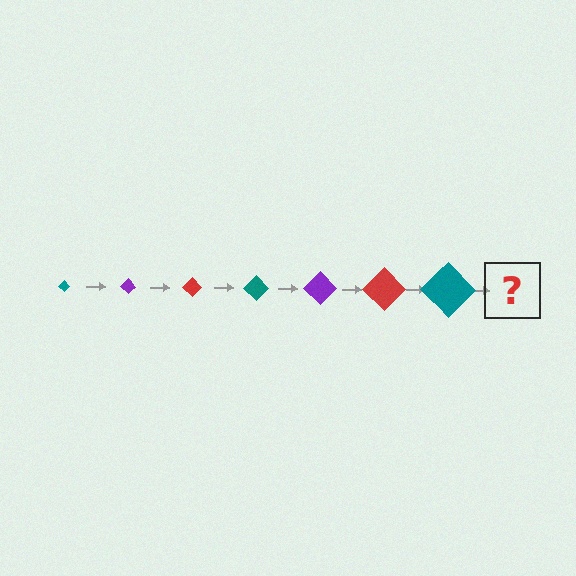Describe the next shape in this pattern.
It should be a purple diamond, larger than the previous one.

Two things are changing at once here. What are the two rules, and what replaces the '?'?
The two rules are that the diamond grows larger each step and the color cycles through teal, purple, and red. The '?' should be a purple diamond, larger than the previous one.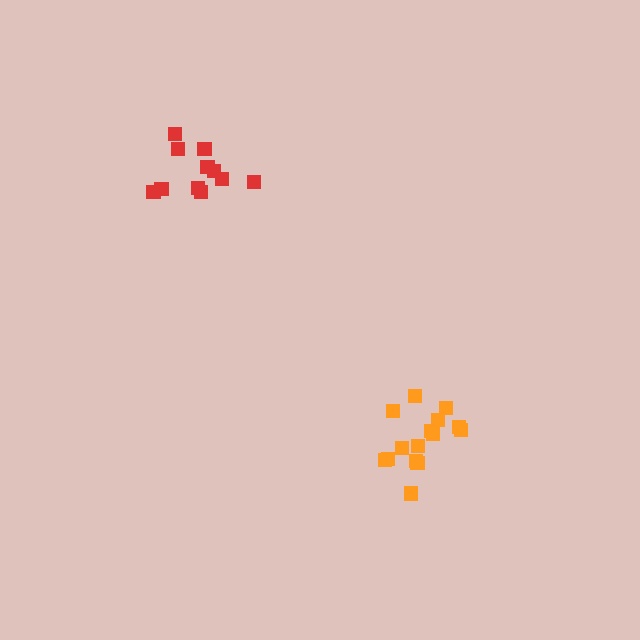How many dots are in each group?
Group 1: 15 dots, Group 2: 11 dots (26 total).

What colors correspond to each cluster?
The clusters are colored: orange, red.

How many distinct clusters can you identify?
There are 2 distinct clusters.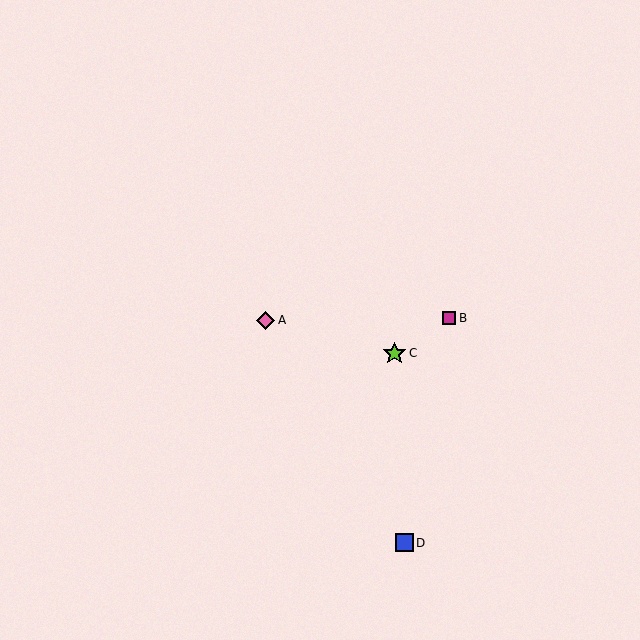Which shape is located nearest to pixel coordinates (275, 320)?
The pink diamond (labeled A) at (265, 320) is nearest to that location.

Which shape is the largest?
The lime star (labeled C) is the largest.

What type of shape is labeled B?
Shape B is a magenta square.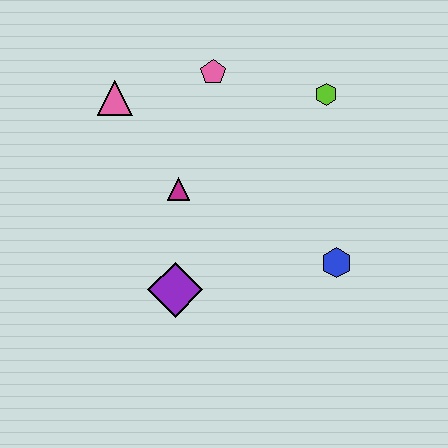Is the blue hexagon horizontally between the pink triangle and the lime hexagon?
No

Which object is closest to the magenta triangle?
The purple diamond is closest to the magenta triangle.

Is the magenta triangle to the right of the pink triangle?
Yes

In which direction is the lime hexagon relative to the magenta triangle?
The lime hexagon is to the right of the magenta triangle.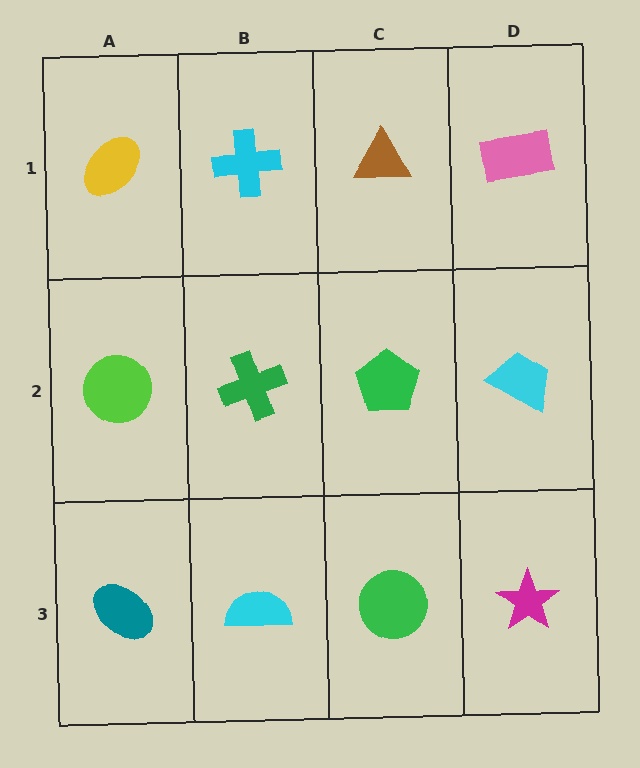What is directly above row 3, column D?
A cyan trapezoid.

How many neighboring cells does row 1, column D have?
2.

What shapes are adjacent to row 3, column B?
A green cross (row 2, column B), a teal ellipse (row 3, column A), a green circle (row 3, column C).